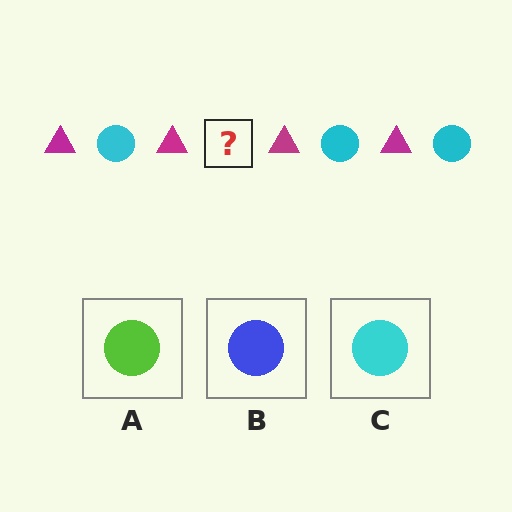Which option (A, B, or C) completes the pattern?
C.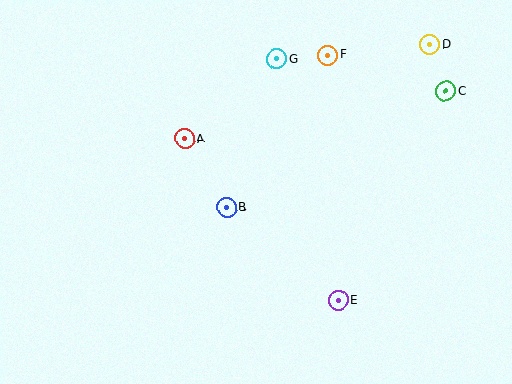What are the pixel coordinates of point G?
Point G is at (277, 59).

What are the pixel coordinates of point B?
Point B is at (227, 208).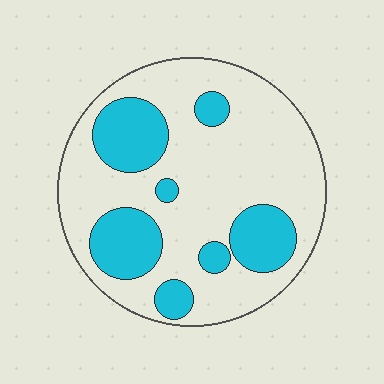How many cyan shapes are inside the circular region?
7.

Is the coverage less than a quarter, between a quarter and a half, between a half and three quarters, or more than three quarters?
Between a quarter and a half.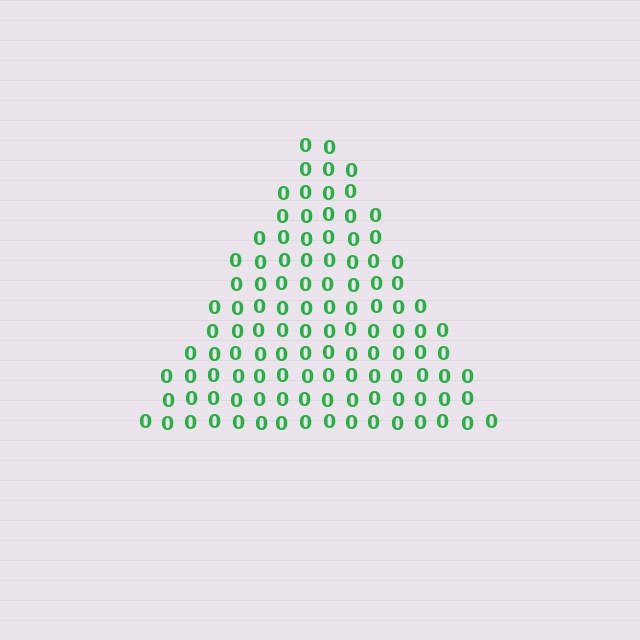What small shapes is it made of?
It is made of small digit 0's.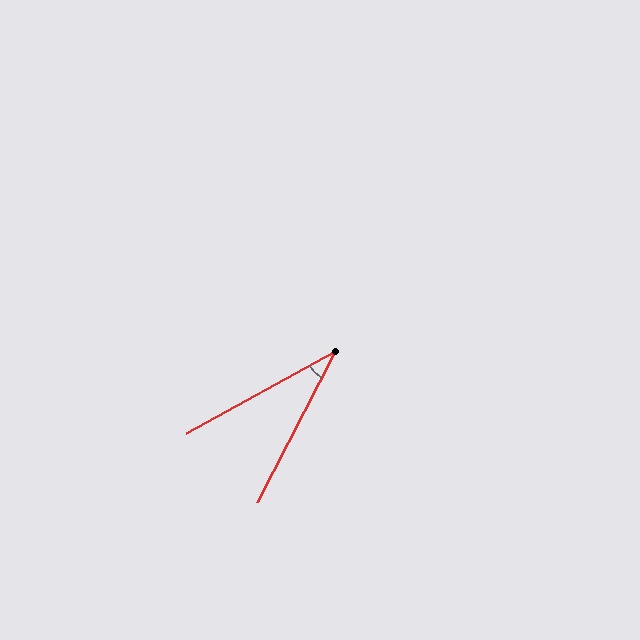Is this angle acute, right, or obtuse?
It is acute.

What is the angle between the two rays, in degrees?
Approximately 34 degrees.